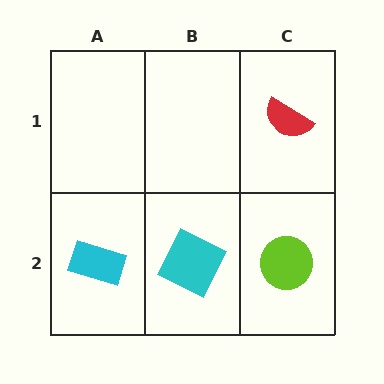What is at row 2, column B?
A cyan square.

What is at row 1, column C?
A red semicircle.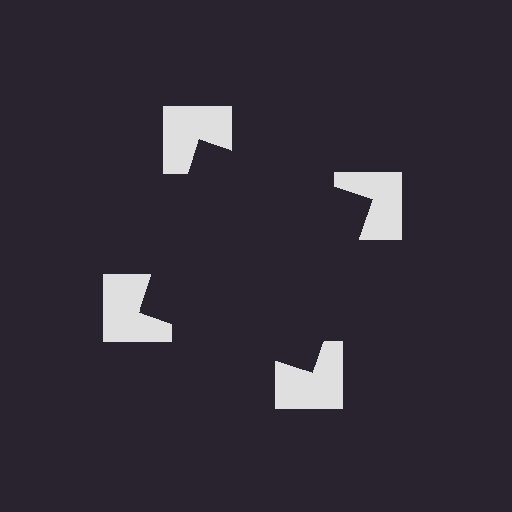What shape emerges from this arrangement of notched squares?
An illusory square — its edges are inferred from the aligned wedge cuts in the notched squares, not physically drawn.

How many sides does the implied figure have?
4 sides.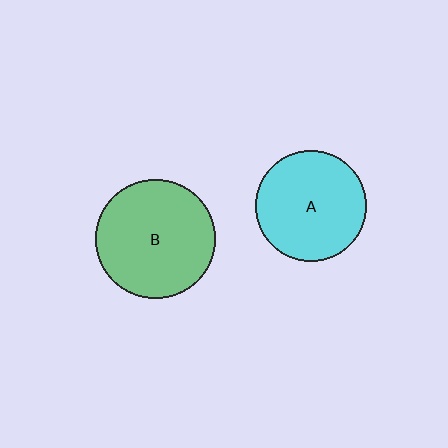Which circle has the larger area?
Circle B (green).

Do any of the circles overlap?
No, none of the circles overlap.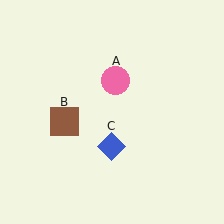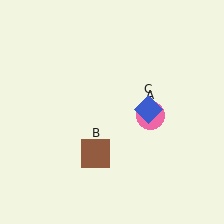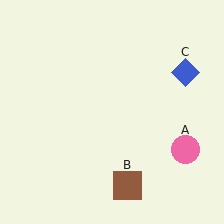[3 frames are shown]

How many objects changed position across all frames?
3 objects changed position: pink circle (object A), brown square (object B), blue diamond (object C).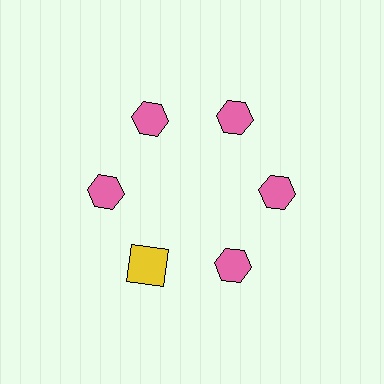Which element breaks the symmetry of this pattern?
The yellow square at roughly the 7 o'clock position breaks the symmetry. All other shapes are pink hexagons.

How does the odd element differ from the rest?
It differs in both color (yellow instead of pink) and shape (square instead of hexagon).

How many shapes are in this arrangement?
There are 6 shapes arranged in a ring pattern.